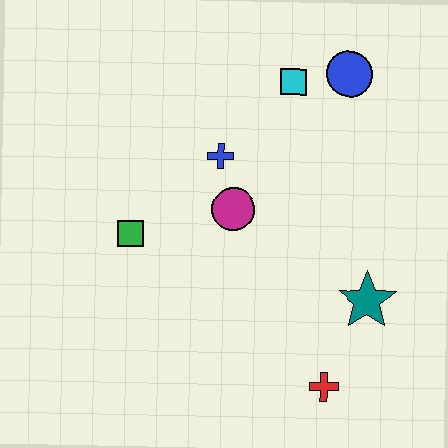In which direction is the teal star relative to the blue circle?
The teal star is below the blue circle.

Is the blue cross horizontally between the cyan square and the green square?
Yes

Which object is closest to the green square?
The magenta circle is closest to the green square.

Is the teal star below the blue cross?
Yes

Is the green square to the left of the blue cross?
Yes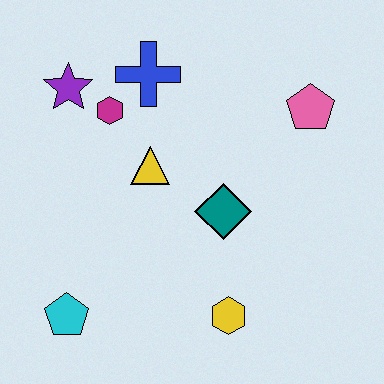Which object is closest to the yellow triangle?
The magenta hexagon is closest to the yellow triangle.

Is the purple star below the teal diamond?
No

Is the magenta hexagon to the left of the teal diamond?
Yes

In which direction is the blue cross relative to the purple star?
The blue cross is to the right of the purple star.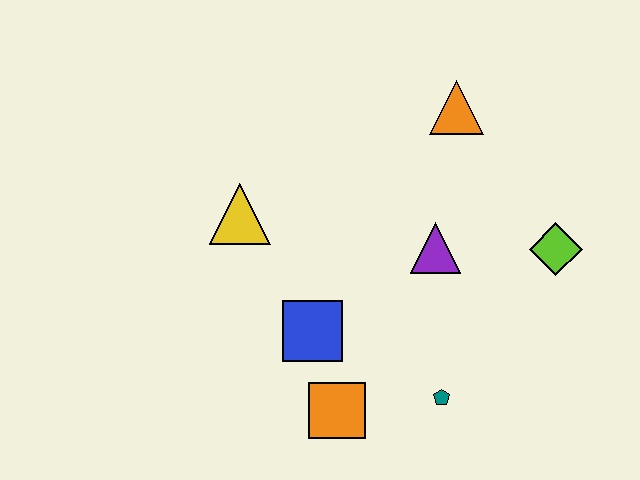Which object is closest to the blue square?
The orange square is closest to the blue square.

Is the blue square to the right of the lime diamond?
No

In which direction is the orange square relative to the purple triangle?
The orange square is below the purple triangle.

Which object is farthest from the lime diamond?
The yellow triangle is farthest from the lime diamond.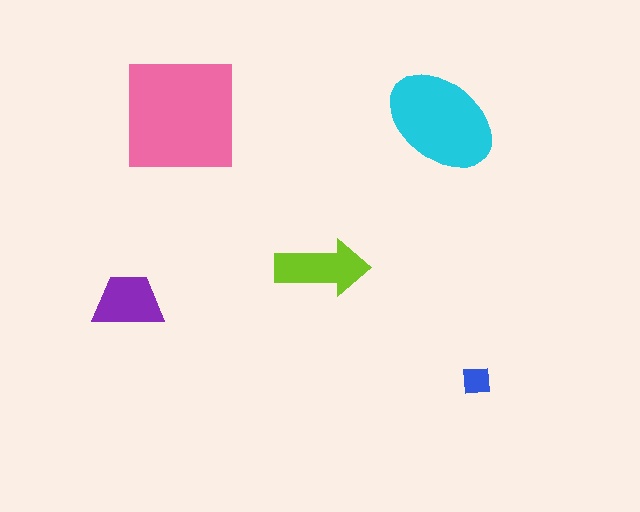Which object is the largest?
The pink square.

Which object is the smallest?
The blue square.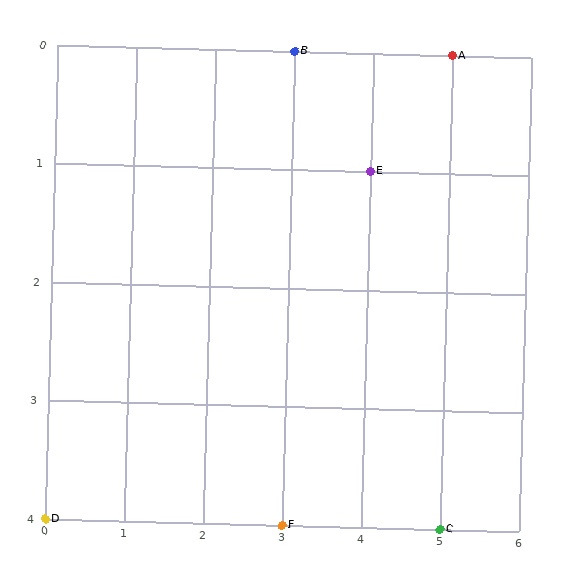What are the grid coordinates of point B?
Point B is at grid coordinates (3, 0).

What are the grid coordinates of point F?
Point F is at grid coordinates (3, 4).